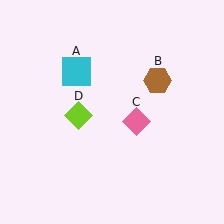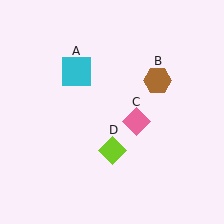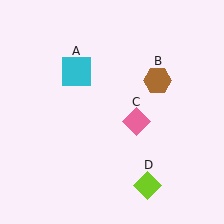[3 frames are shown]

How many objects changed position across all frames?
1 object changed position: lime diamond (object D).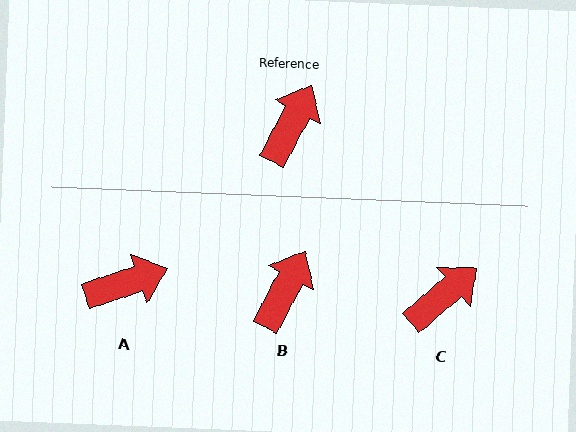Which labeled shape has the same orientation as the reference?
B.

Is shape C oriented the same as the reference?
No, it is off by about 22 degrees.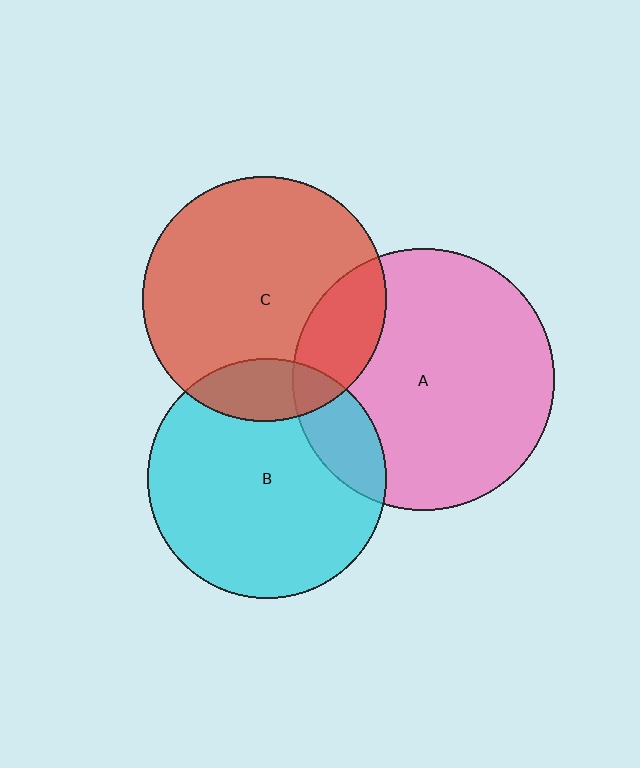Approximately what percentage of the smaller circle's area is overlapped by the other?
Approximately 15%.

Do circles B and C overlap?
Yes.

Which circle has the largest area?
Circle A (pink).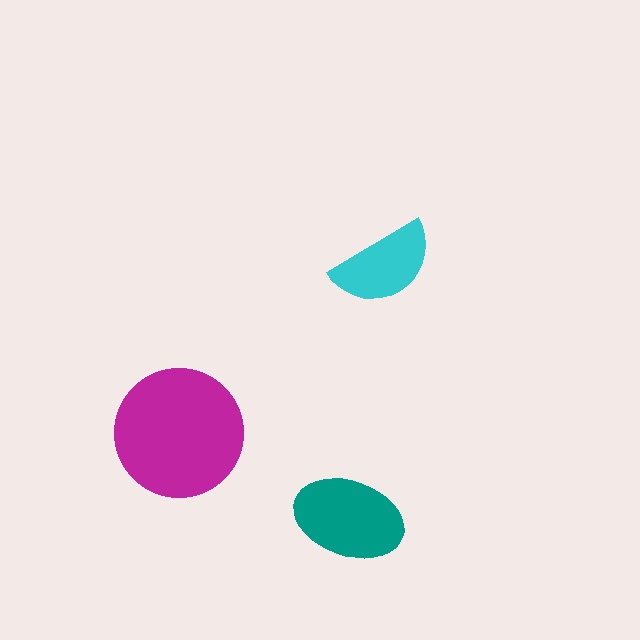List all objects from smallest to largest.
The cyan semicircle, the teal ellipse, the magenta circle.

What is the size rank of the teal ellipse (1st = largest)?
2nd.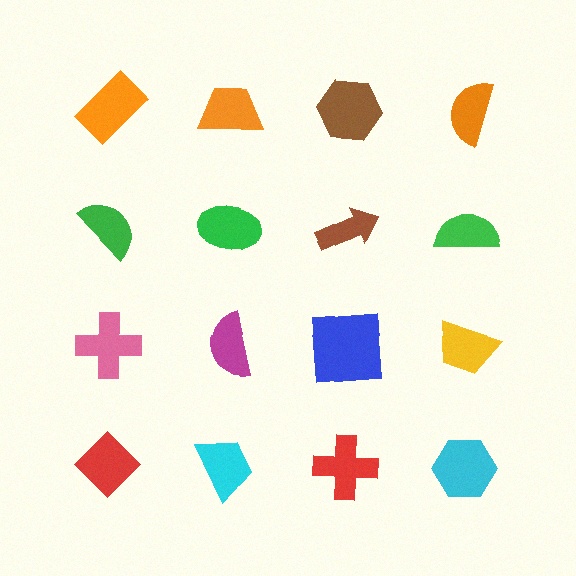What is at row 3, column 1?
A pink cross.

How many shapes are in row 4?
4 shapes.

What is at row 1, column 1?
An orange rectangle.